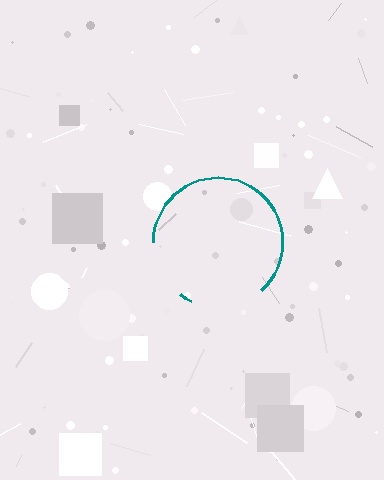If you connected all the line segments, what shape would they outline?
They would outline a circle.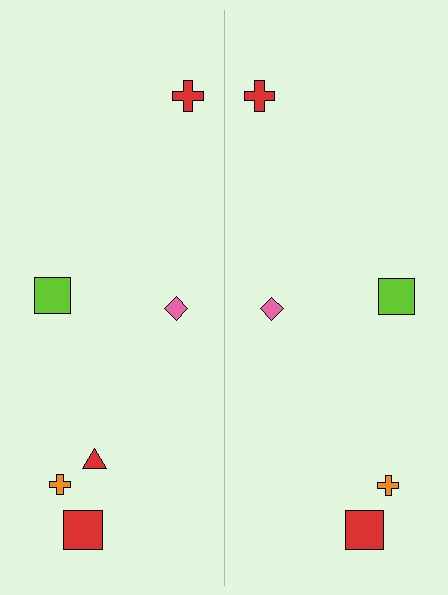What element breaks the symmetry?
A red triangle is missing from the right side.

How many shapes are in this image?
There are 11 shapes in this image.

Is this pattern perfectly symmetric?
No, the pattern is not perfectly symmetric. A red triangle is missing from the right side.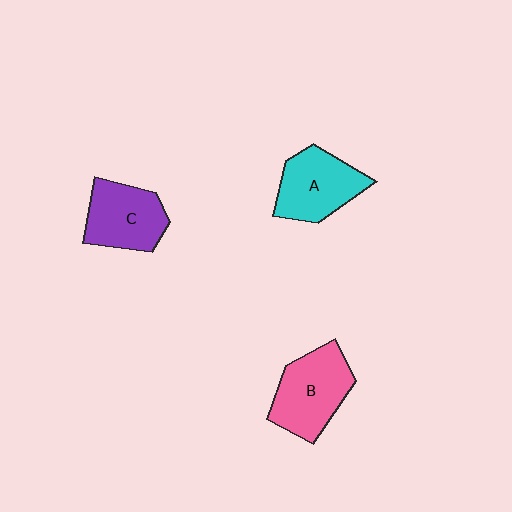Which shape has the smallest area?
Shape C (purple).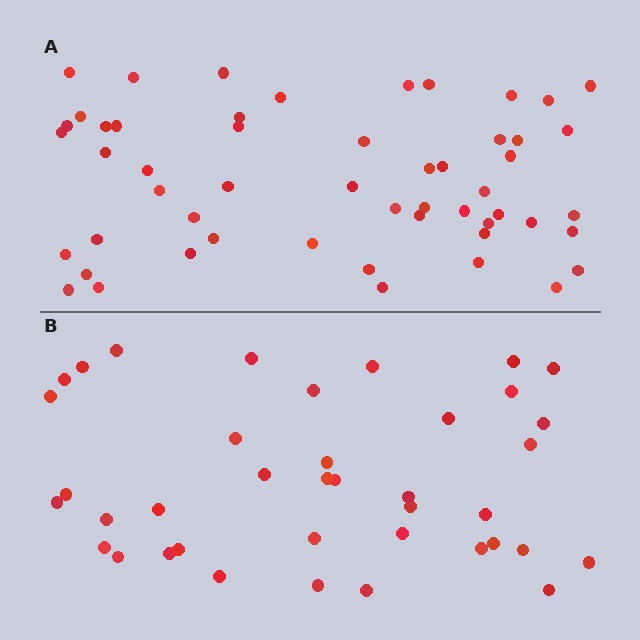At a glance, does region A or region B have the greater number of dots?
Region A (the top region) has more dots.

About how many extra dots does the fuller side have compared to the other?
Region A has approximately 15 more dots than region B.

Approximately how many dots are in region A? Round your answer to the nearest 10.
About 50 dots. (The exact count is 53, which rounds to 50.)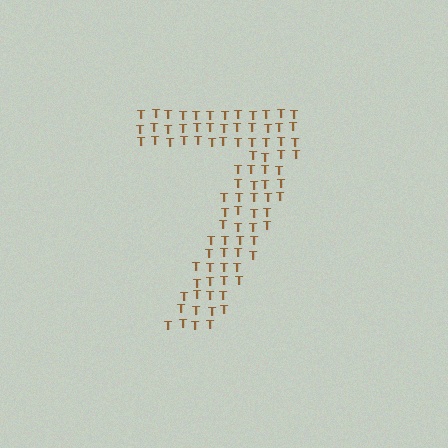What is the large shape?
The large shape is the digit 7.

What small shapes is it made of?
It is made of small letter T's.